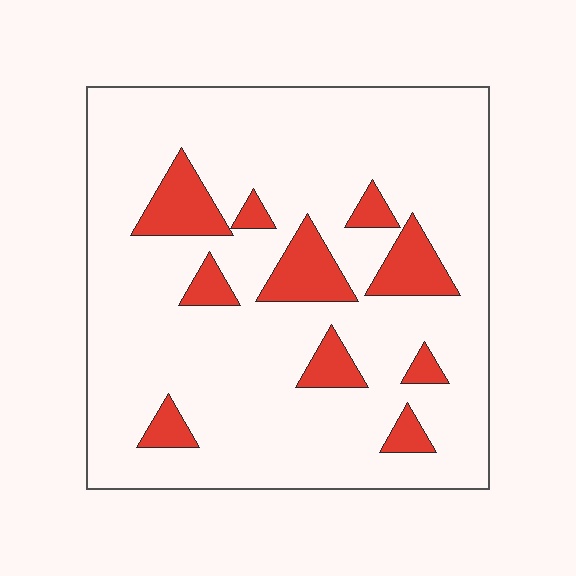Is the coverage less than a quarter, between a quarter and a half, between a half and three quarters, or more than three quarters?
Less than a quarter.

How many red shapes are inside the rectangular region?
10.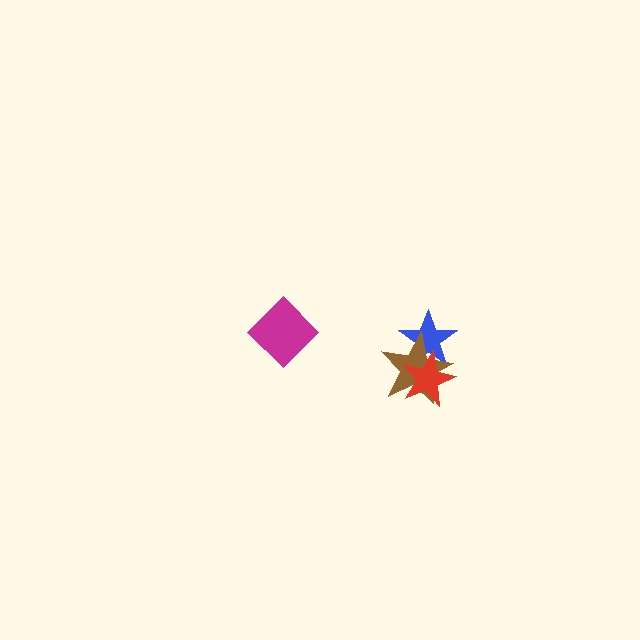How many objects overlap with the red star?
2 objects overlap with the red star.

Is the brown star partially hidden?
Yes, it is partially covered by another shape.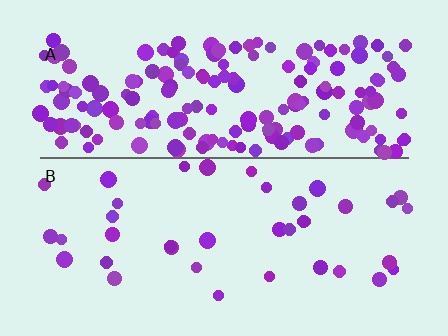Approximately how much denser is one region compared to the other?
Approximately 4.7× — region A over region B.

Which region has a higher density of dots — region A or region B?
A (the top).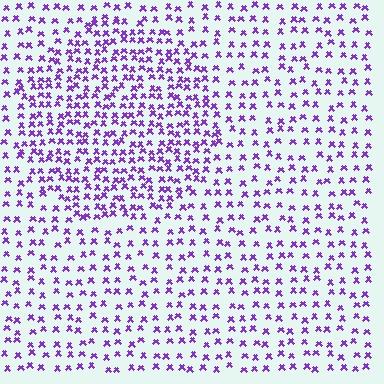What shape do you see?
I see a circle.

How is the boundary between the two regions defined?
The boundary is defined by a change in element density (approximately 1.8x ratio). All elements are the same color, size, and shape.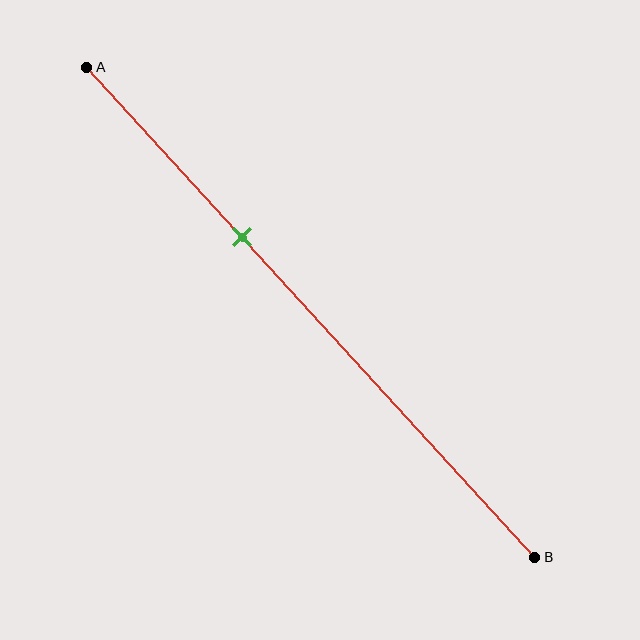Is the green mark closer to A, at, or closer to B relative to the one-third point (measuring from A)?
The green mark is approximately at the one-third point of segment AB.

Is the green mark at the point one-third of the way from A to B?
Yes, the mark is approximately at the one-third point.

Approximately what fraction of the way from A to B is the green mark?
The green mark is approximately 35% of the way from A to B.